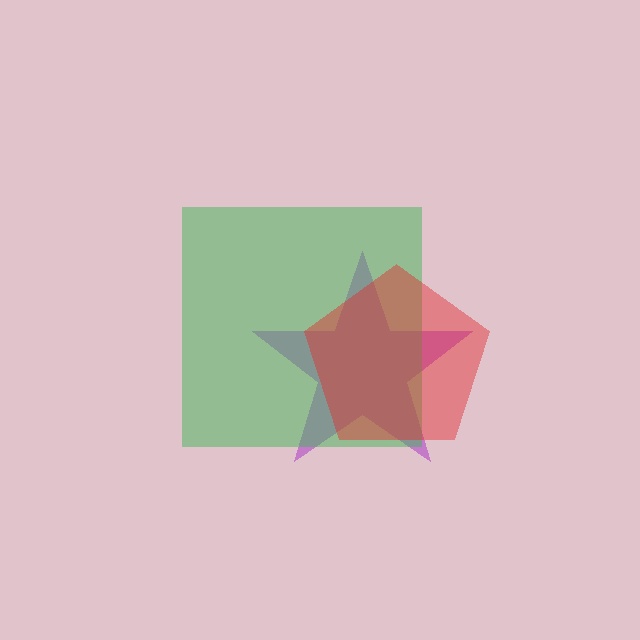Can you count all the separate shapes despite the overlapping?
Yes, there are 3 separate shapes.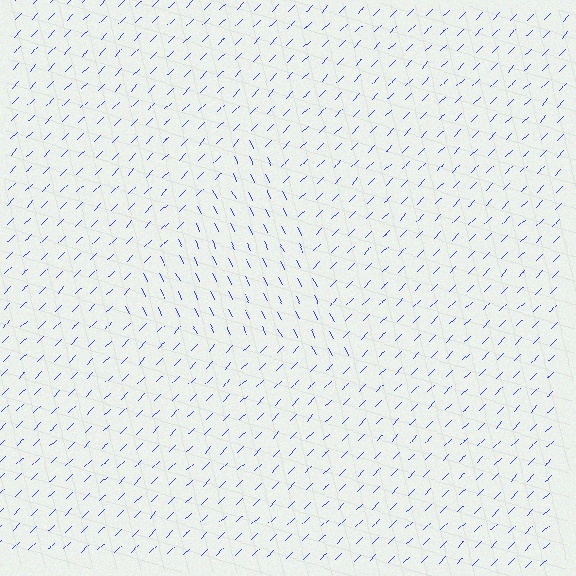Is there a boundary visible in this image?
Yes, there is a texture boundary formed by a change in line orientation.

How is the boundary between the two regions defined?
The boundary is defined purely by a change in line orientation (approximately 72 degrees difference). All lines are the same color and thickness.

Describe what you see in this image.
The image is filled with small blue line segments. A triangle region in the image has lines oriented differently from the surrounding lines, creating a visible texture boundary.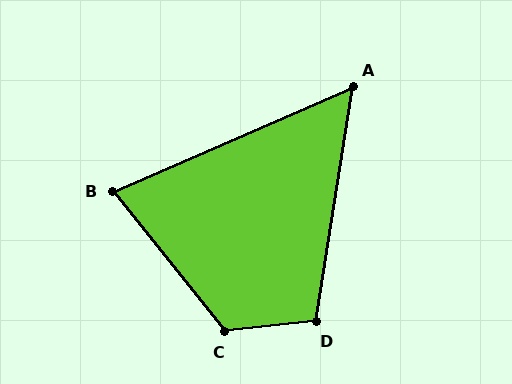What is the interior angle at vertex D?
Approximately 105 degrees (obtuse).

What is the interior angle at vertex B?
Approximately 75 degrees (acute).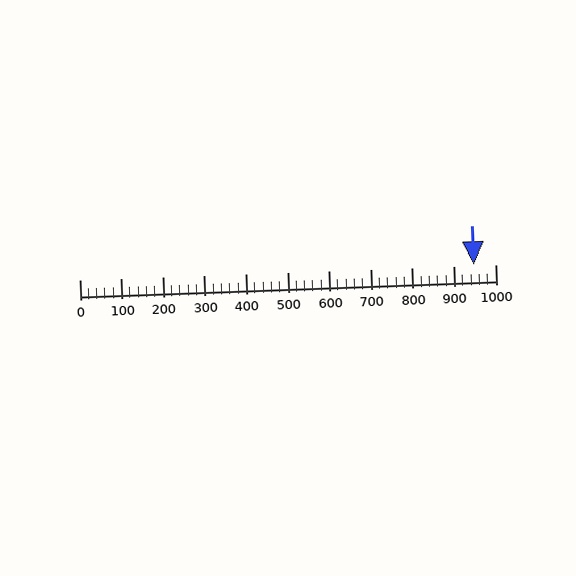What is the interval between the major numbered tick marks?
The major tick marks are spaced 100 units apart.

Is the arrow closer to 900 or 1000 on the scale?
The arrow is closer to 900.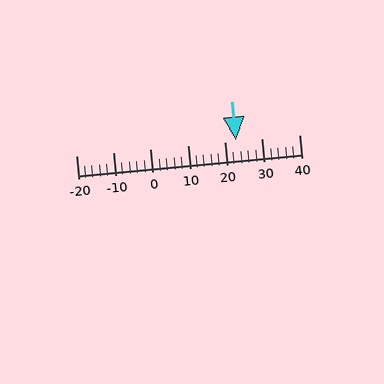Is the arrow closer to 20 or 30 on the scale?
The arrow is closer to 20.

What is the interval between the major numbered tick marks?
The major tick marks are spaced 10 units apart.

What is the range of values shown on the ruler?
The ruler shows values from -20 to 40.